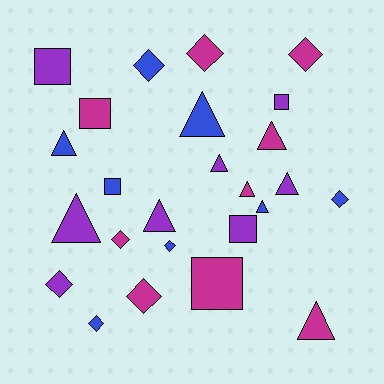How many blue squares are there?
There is 1 blue square.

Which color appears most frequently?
Magenta, with 9 objects.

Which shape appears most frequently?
Triangle, with 10 objects.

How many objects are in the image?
There are 25 objects.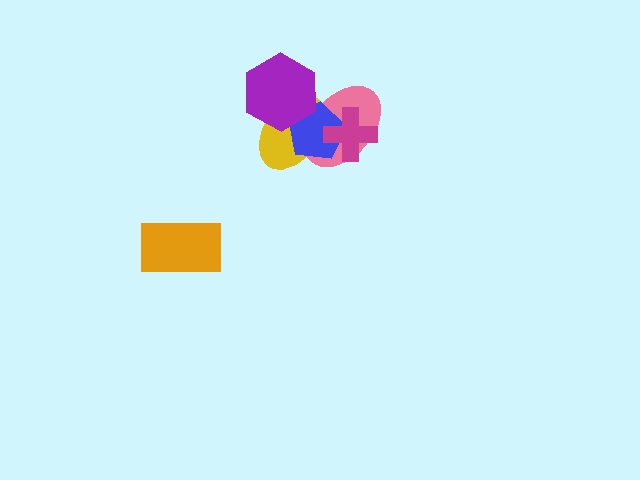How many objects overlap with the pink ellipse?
4 objects overlap with the pink ellipse.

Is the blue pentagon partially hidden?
Yes, it is partially covered by another shape.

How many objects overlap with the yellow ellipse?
4 objects overlap with the yellow ellipse.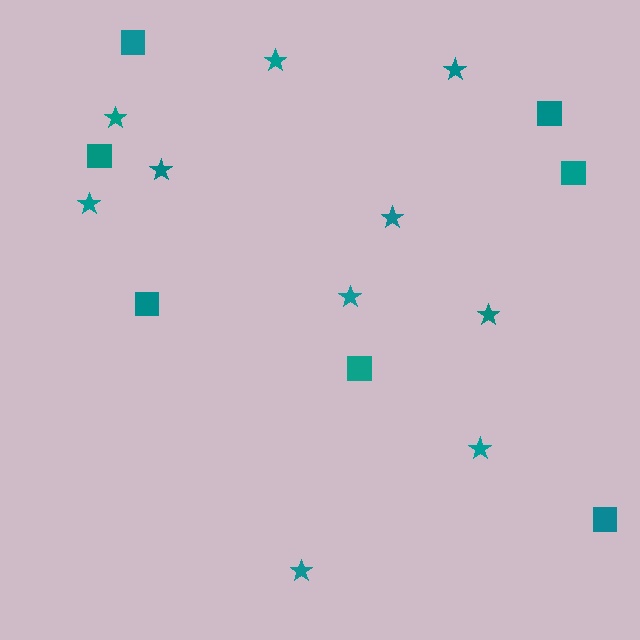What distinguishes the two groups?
There are 2 groups: one group of squares (7) and one group of stars (10).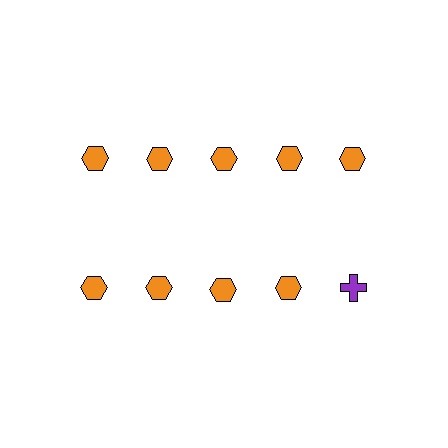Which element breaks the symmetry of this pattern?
The purple cross in the second row, rightmost column breaks the symmetry. All other shapes are orange hexagons.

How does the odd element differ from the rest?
It differs in both color (purple instead of orange) and shape (cross instead of hexagon).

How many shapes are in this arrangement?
There are 10 shapes arranged in a grid pattern.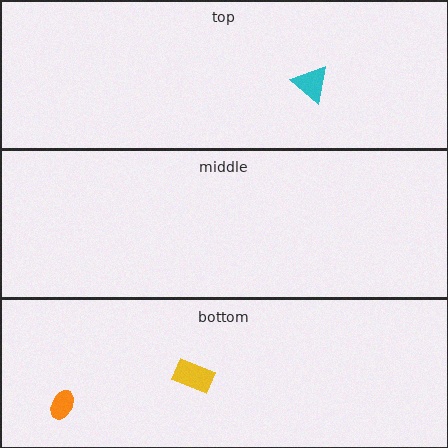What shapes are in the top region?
The cyan triangle.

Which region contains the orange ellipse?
The bottom region.